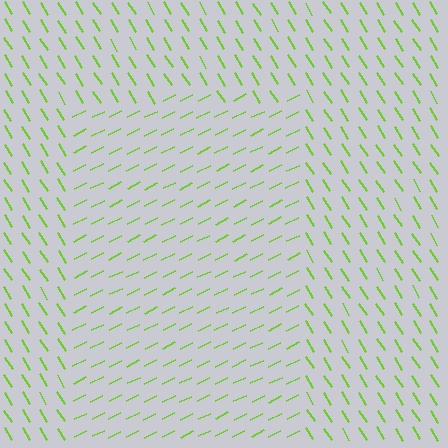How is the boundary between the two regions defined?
The boundary is defined purely by a change in line orientation (approximately 84 degrees difference). All lines are the same color and thickness.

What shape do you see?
I see a rectangle.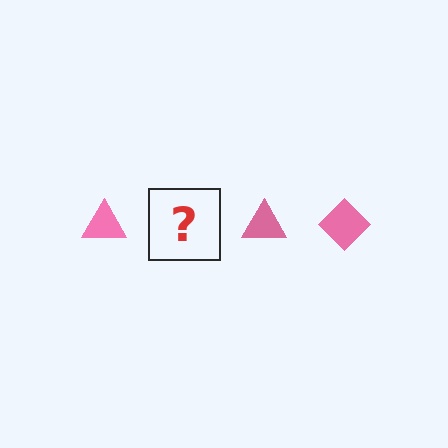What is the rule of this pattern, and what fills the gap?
The rule is that the pattern cycles through triangle, diamond shapes in pink. The gap should be filled with a pink diamond.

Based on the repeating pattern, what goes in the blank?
The blank should be a pink diamond.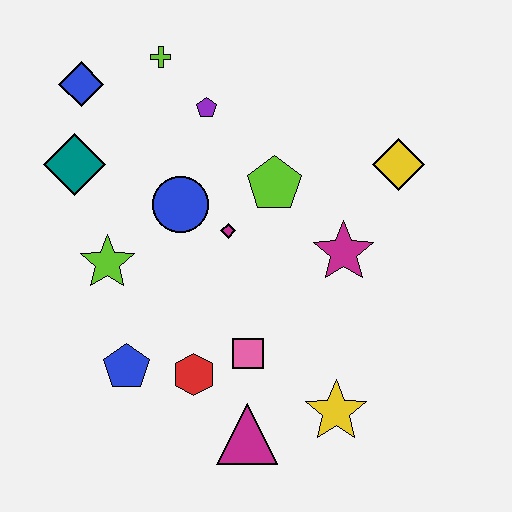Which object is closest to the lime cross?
The purple pentagon is closest to the lime cross.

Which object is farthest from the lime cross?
The yellow star is farthest from the lime cross.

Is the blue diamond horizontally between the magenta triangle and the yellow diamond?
No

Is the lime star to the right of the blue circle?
No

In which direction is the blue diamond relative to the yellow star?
The blue diamond is above the yellow star.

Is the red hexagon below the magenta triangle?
No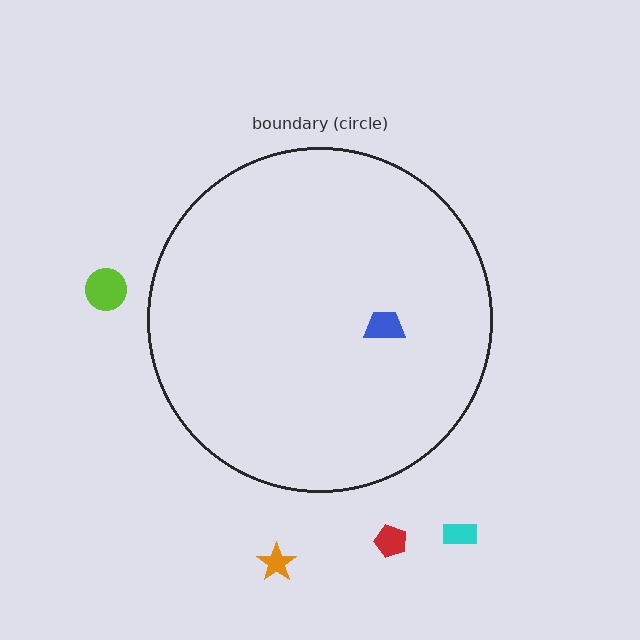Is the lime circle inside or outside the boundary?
Outside.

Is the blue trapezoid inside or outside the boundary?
Inside.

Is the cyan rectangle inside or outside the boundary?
Outside.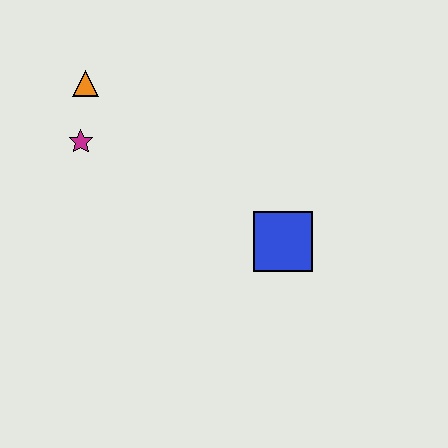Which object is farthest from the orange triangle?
The blue square is farthest from the orange triangle.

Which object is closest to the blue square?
The magenta star is closest to the blue square.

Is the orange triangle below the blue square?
No